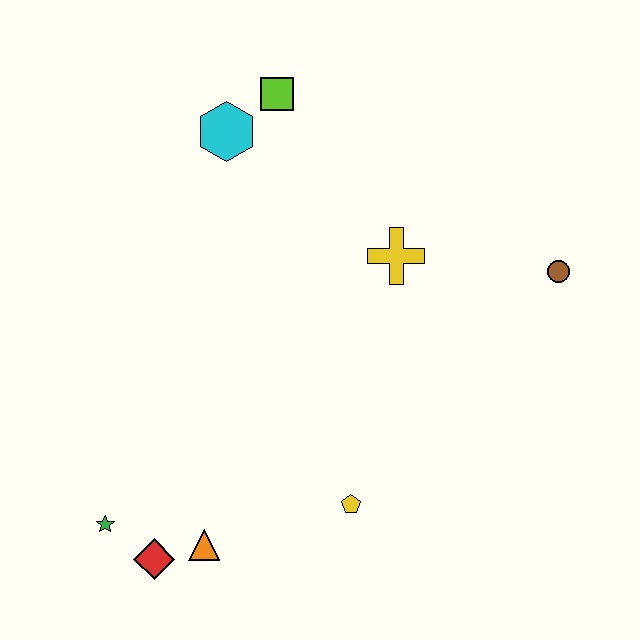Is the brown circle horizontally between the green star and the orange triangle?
No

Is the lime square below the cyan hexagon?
No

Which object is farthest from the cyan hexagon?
The red diamond is farthest from the cyan hexagon.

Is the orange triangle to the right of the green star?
Yes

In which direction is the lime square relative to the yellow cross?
The lime square is above the yellow cross.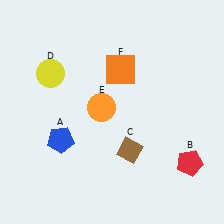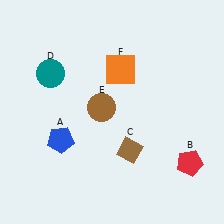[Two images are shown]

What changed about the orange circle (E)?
In Image 1, E is orange. In Image 2, it changed to brown.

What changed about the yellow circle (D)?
In Image 1, D is yellow. In Image 2, it changed to teal.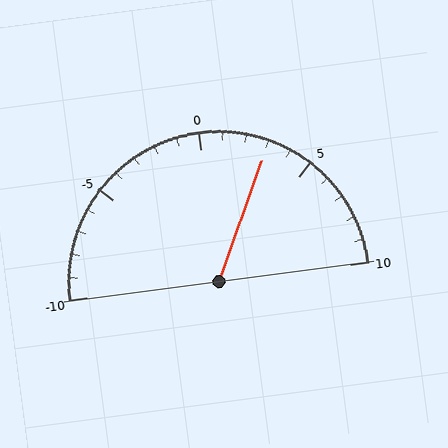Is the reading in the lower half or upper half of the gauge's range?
The reading is in the upper half of the range (-10 to 10).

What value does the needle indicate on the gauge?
The needle indicates approximately 3.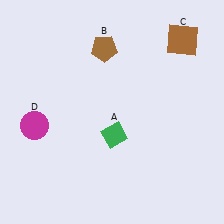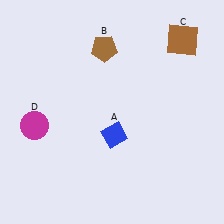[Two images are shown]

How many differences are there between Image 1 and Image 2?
There is 1 difference between the two images.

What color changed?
The diamond (A) changed from green in Image 1 to blue in Image 2.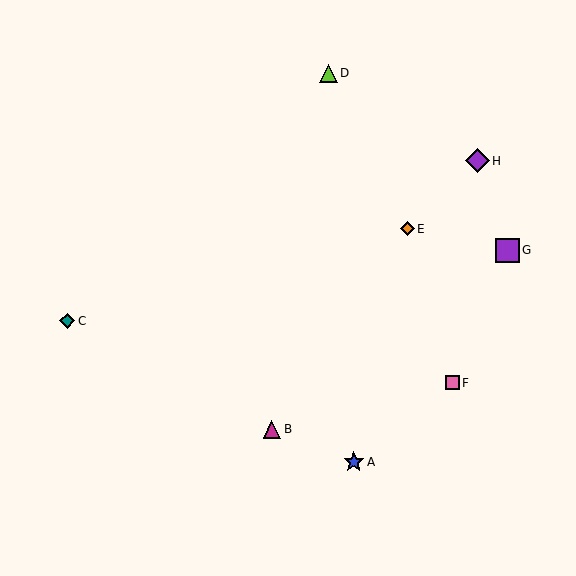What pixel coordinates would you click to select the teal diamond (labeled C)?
Click at (67, 321) to select the teal diamond C.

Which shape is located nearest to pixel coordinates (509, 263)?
The purple square (labeled G) at (508, 250) is nearest to that location.